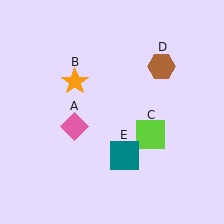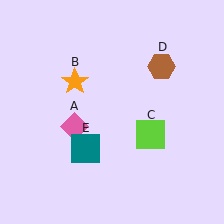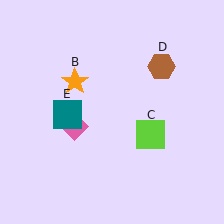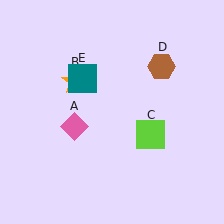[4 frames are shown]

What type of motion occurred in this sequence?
The teal square (object E) rotated clockwise around the center of the scene.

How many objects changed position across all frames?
1 object changed position: teal square (object E).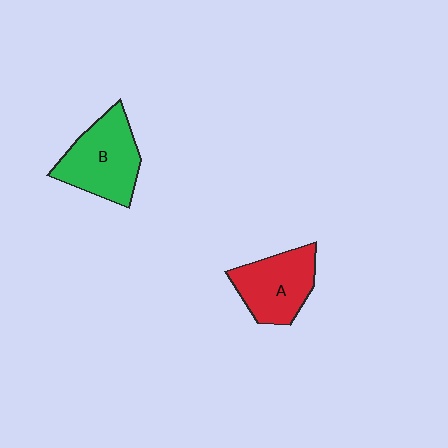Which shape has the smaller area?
Shape A (red).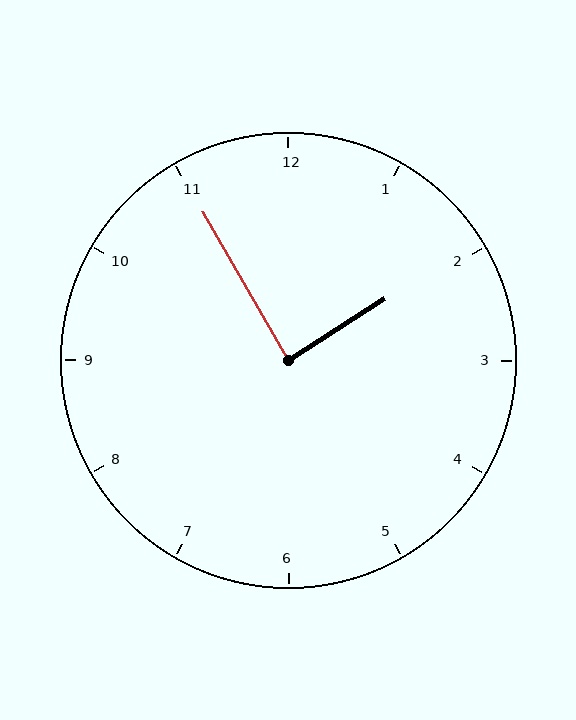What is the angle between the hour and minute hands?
Approximately 88 degrees.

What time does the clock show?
1:55.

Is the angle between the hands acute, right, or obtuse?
It is right.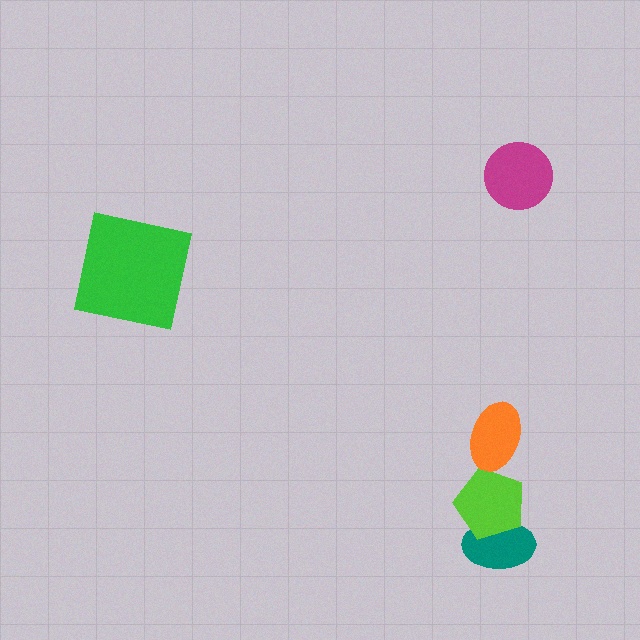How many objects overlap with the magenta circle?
0 objects overlap with the magenta circle.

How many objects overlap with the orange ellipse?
0 objects overlap with the orange ellipse.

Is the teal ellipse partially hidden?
Yes, it is partially covered by another shape.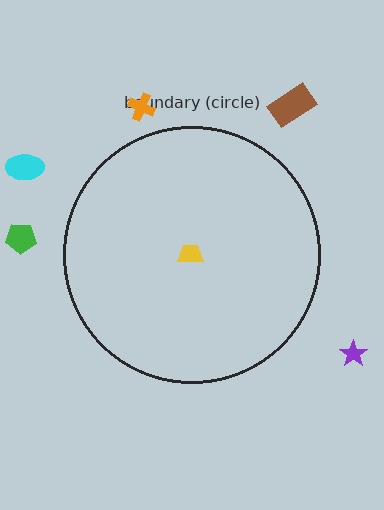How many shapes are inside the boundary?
1 inside, 5 outside.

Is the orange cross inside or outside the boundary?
Outside.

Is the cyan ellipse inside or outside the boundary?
Outside.